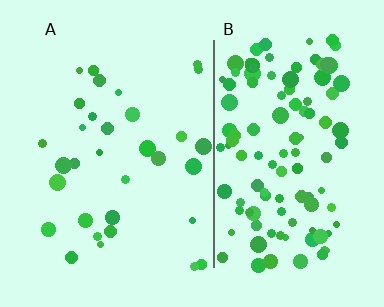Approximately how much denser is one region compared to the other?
Approximately 3.7× — region B over region A.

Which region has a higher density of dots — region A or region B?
B (the right).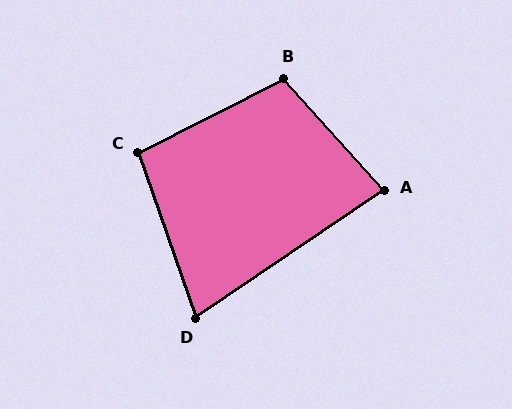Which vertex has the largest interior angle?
B, at approximately 105 degrees.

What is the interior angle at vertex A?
Approximately 82 degrees (acute).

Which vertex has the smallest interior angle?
D, at approximately 75 degrees.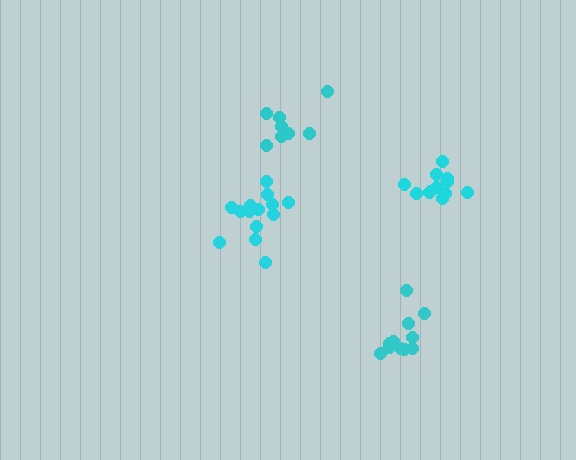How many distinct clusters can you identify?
There are 4 distinct clusters.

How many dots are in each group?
Group 1: 14 dots, Group 2: 12 dots, Group 3: 11 dots, Group 4: 8 dots (45 total).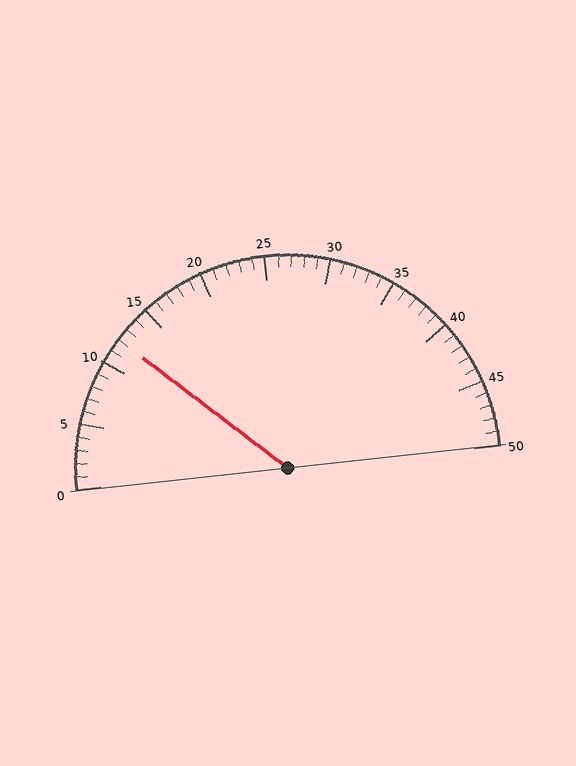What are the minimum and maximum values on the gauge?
The gauge ranges from 0 to 50.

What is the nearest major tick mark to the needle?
The nearest major tick mark is 10.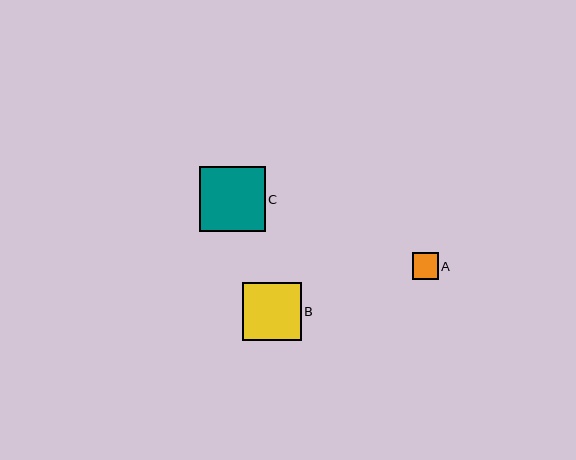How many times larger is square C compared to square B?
Square C is approximately 1.1 times the size of square B.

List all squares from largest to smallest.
From largest to smallest: C, B, A.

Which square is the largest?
Square C is the largest with a size of approximately 65 pixels.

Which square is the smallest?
Square A is the smallest with a size of approximately 26 pixels.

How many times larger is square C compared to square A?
Square C is approximately 2.5 times the size of square A.